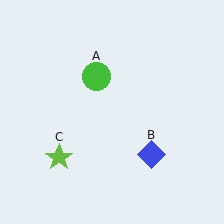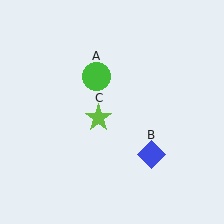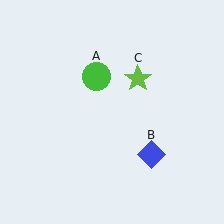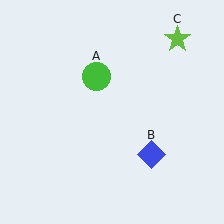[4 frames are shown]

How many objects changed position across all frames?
1 object changed position: lime star (object C).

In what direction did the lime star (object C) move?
The lime star (object C) moved up and to the right.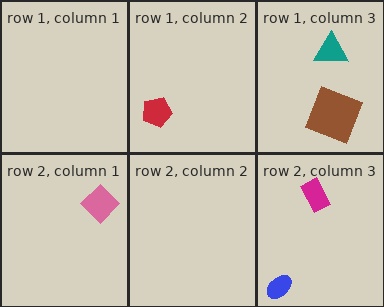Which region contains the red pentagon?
The row 1, column 2 region.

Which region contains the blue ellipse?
The row 2, column 3 region.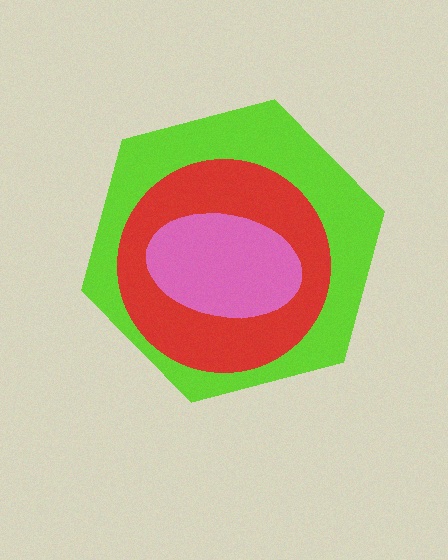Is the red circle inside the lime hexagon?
Yes.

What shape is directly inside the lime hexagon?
The red circle.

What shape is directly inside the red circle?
The pink ellipse.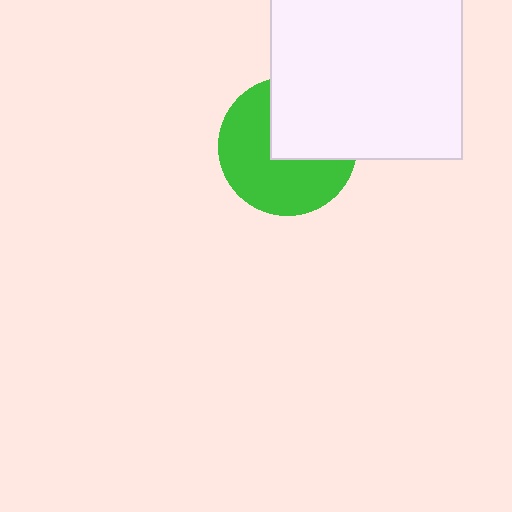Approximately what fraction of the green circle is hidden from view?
Roughly 41% of the green circle is hidden behind the white rectangle.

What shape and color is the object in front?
The object in front is a white rectangle.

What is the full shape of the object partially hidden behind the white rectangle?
The partially hidden object is a green circle.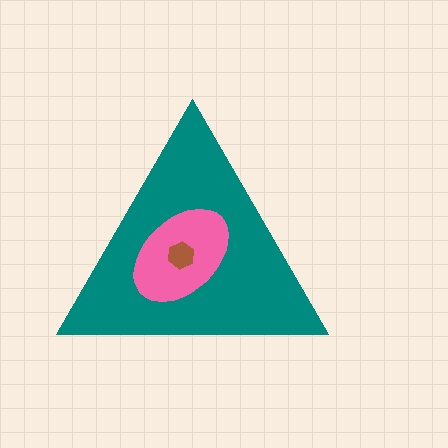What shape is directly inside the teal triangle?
The pink ellipse.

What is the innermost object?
The brown hexagon.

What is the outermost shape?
The teal triangle.